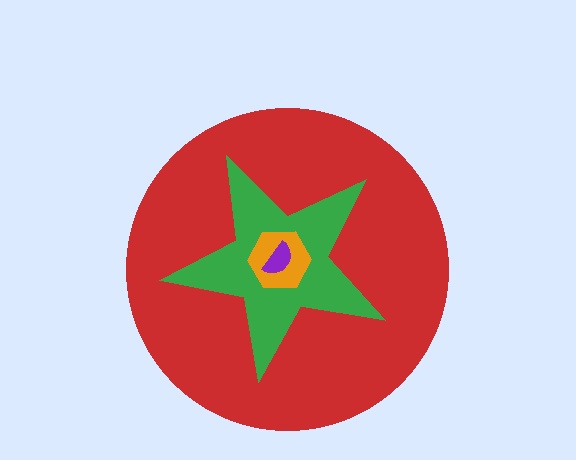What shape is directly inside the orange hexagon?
The purple semicircle.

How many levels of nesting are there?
4.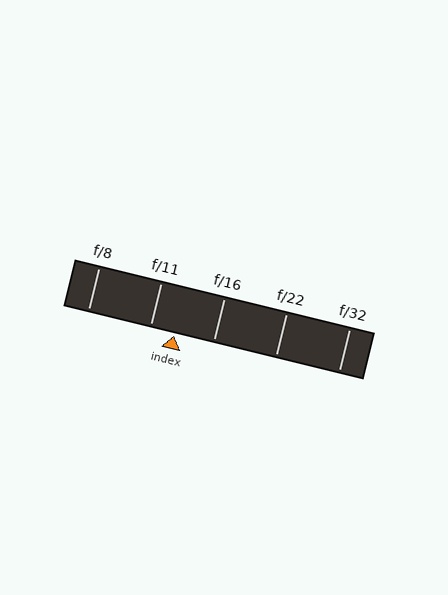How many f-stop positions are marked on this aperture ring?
There are 5 f-stop positions marked.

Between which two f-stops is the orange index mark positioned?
The index mark is between f/11 and f/16.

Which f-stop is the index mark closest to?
The index mark is closest to f/11.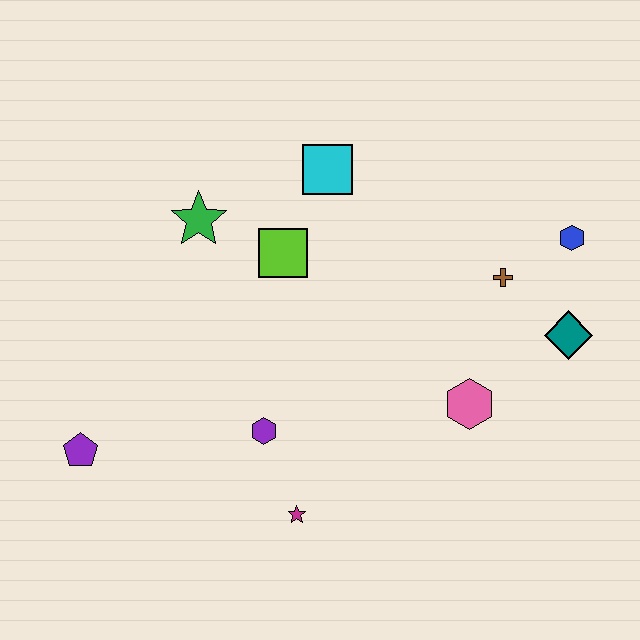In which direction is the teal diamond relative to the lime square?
The teal diamond is to the right of the lime square.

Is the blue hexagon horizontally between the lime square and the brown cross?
No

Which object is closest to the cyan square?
The lime square is closest to the cyan square.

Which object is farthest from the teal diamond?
The purple pentagon is farthest from the teal diamond.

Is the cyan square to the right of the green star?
Yes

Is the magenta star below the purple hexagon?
Yes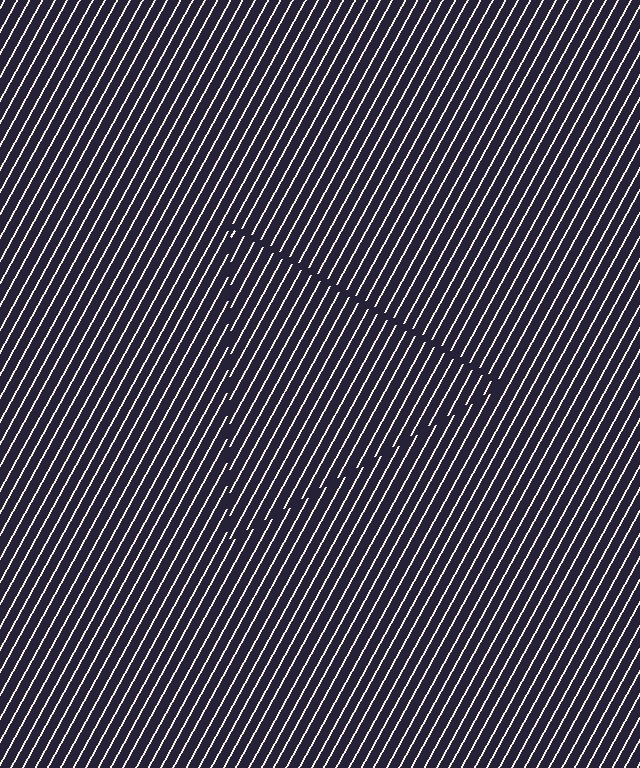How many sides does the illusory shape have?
3 sides — the line-ends trace a triangle.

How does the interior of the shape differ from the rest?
The interior of the shape contains the same grating, shifted by half a period — the contour is defined by the phase discontinuity where line-ends from the inner and outer gratings abut.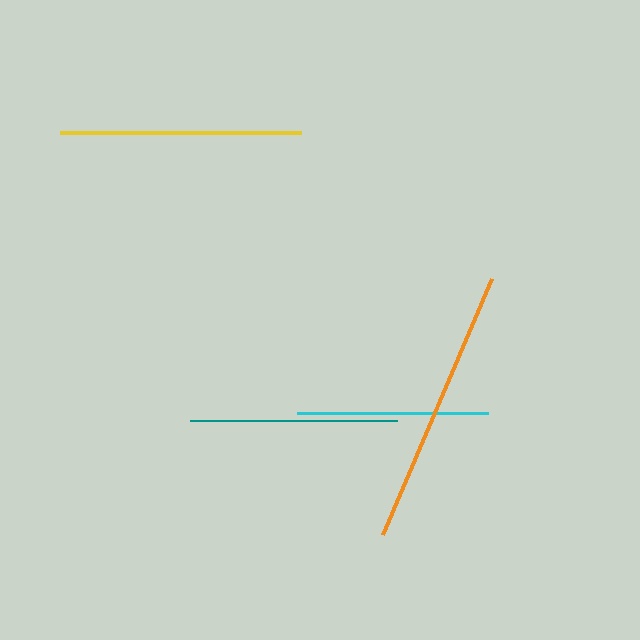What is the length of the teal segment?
The teal segment is approximately 207 pixels long.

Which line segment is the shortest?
The cyan line is the shortest at approximately 191 pixels.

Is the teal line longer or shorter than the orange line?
The orange line is longer than the teal line.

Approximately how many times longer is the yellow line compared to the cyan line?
The yellow line is approximately 1.3 times the length of the cyan line.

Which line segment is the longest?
The orange line is the longest at approximately 278 pixels.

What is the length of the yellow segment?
The yellow segment is approximately 241 pixels long.